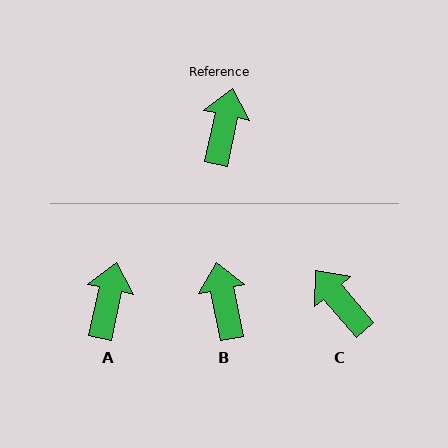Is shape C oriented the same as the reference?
No, it is off by about 53 degrees.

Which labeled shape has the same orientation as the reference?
A.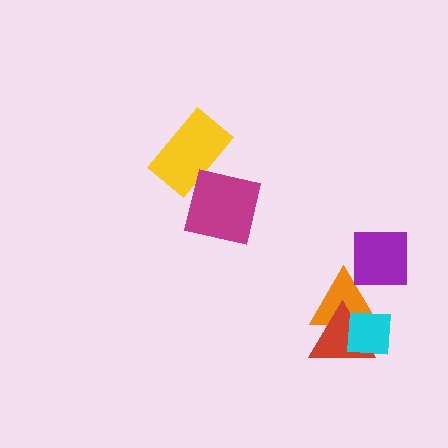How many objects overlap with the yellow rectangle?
1 object overlaps with the yellow rectangle.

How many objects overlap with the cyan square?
2 objects overlap with the cyan square.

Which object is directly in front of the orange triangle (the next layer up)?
The red triangle is directly in front of the orange triangle.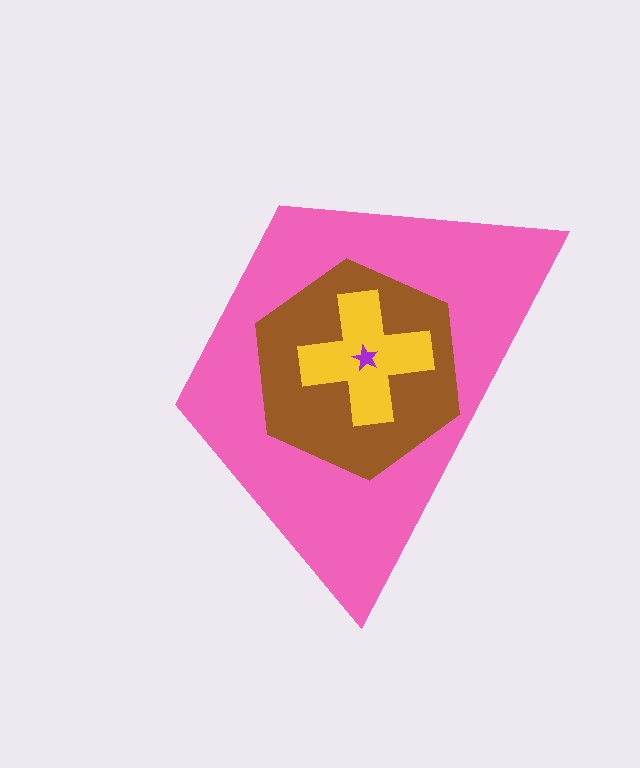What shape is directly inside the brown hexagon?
The yellow cross.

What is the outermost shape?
The pink trapezoid.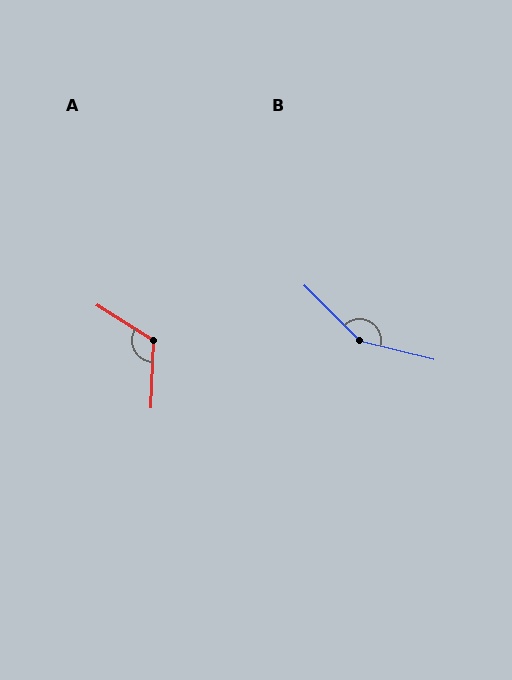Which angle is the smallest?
A, at approximately 120 degrees.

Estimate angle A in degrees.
Approximately 120 degrees.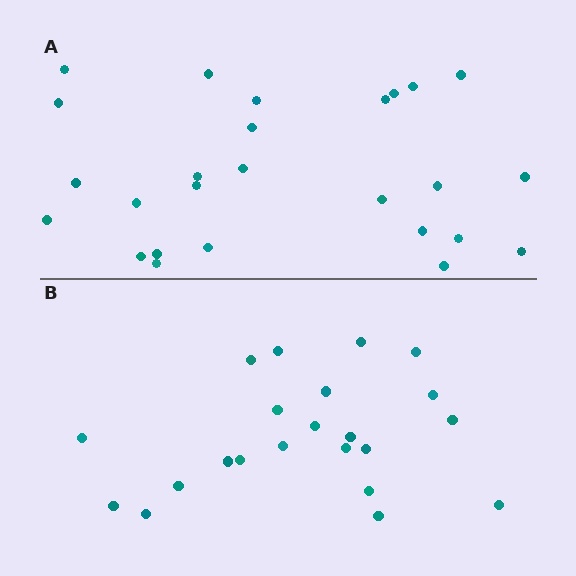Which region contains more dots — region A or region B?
Region A (the top region) has more dots.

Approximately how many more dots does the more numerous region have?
Region A has about 4 more dots than region B.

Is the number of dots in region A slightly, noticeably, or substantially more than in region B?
Region A has only slightly more — the two regions are fairly close. The ratio is roughly 1.2 to 1.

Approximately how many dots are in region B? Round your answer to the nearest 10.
About 20 dots. (The exact count is 22, which rounds to 20.)